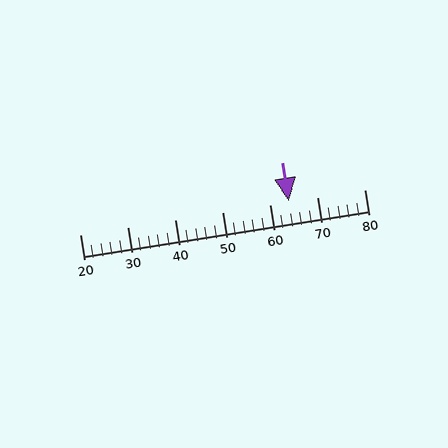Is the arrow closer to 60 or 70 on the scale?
The arrow is closer to 60.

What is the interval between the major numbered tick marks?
The major tick marks are spaced 10 units apart.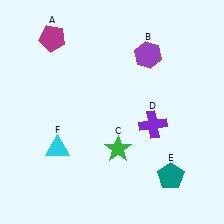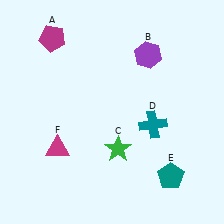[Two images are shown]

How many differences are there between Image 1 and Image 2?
There are 2 differences between the two images.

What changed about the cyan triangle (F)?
In Image 1, F is cyan. In Image 2, it changed to magenta.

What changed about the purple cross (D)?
In Image 1, D is purple. In Image 2, it changed to teal.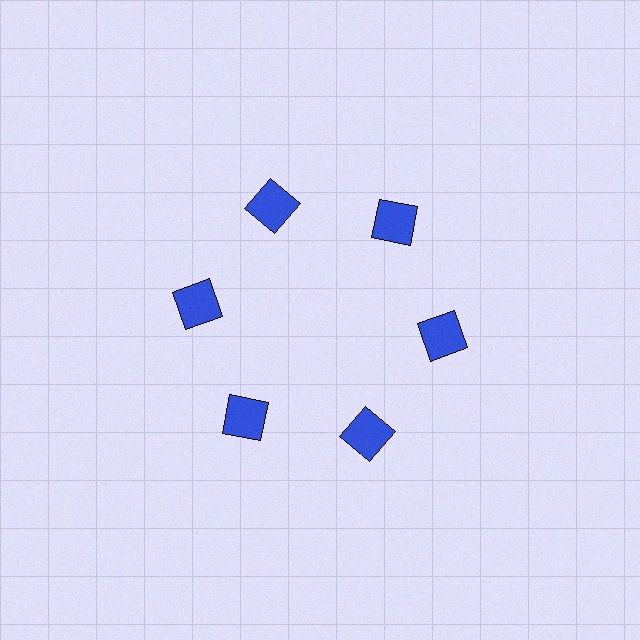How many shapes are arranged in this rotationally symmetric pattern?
There are 6 shapes, arranged in 6 groups of 1.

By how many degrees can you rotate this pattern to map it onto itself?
The pattern maps onto itself every 60 degrees of rotation.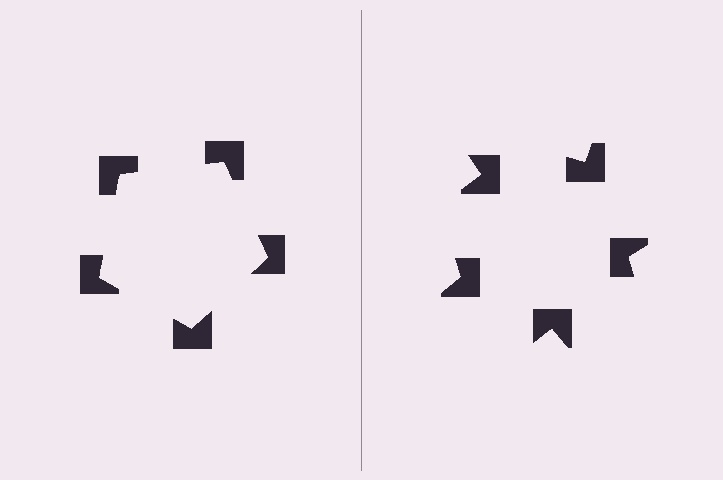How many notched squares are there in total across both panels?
10 — 5 on each side.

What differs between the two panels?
The notched squares are positioned identically on both sides; only the wedge orientations differ. On the left they align to a pentagon; on the right they are misaligned.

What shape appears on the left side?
An illusory pentagon.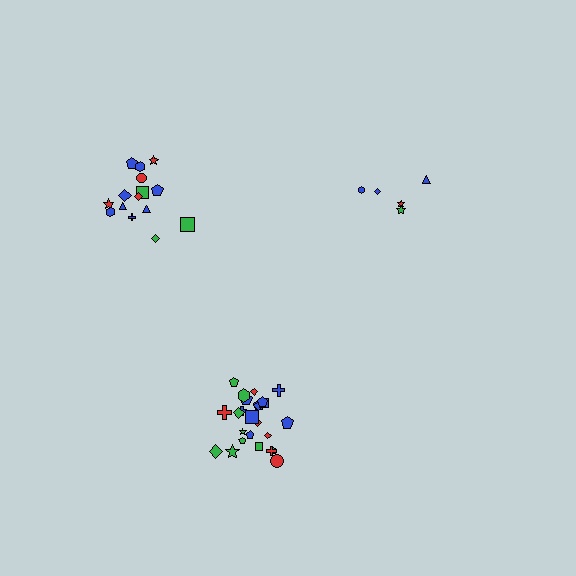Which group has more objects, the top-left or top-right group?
The top-left group.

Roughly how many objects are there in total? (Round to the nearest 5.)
Roughly 45 objects in total.